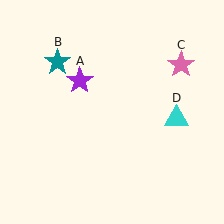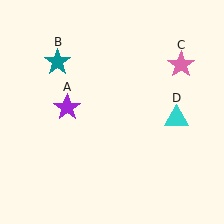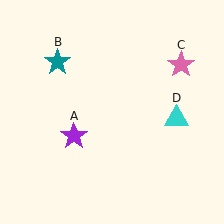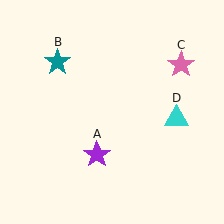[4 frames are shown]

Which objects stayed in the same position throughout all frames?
Teal star (object B) and pink star (object C) and cyan triangle (object D) remained stationary.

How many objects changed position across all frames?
1 object changed position: purple star (object A).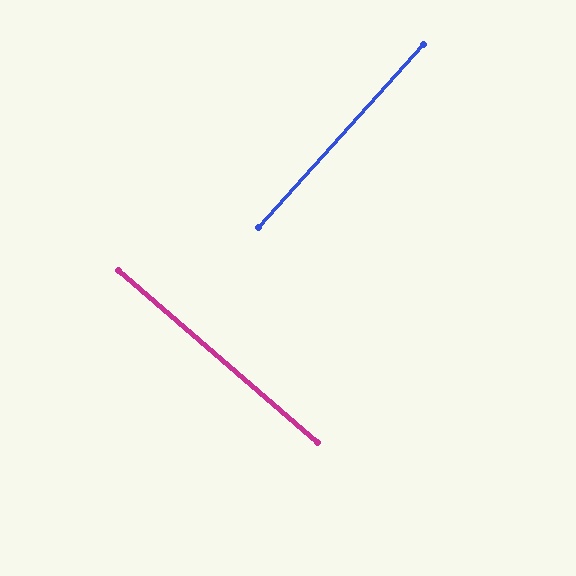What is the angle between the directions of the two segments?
Approximately 89 degrees.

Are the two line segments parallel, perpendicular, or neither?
Perpendicular — they meet at approximately 89°.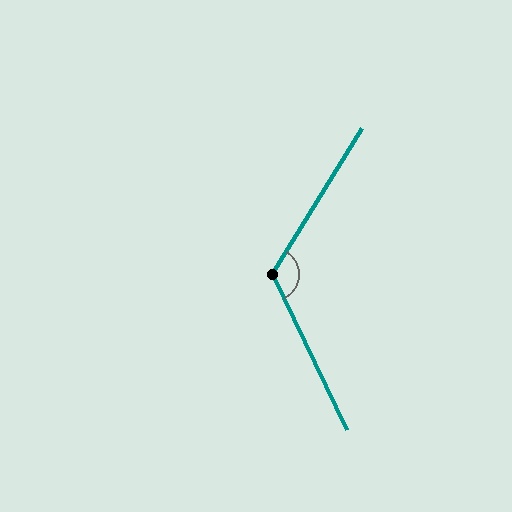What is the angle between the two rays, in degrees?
Approximately 123 degrees.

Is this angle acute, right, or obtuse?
It is obtuse.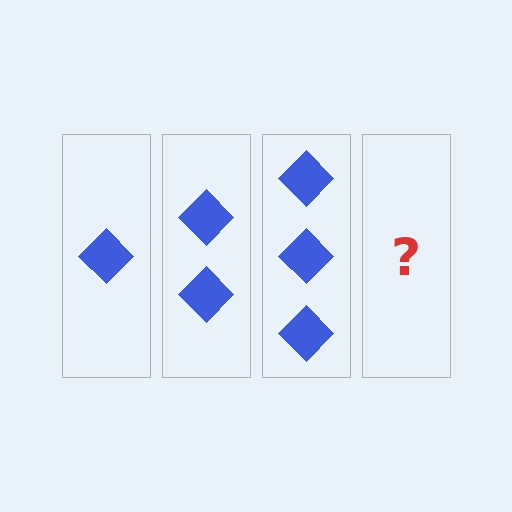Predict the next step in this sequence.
The next step is 4 diamonds.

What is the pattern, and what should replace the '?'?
The pattern is that each step adds one more diamond. The '?' should be 4 diamonds.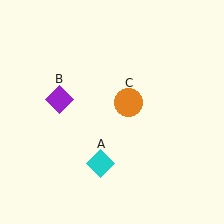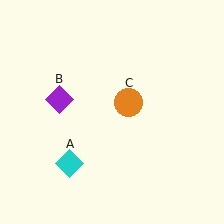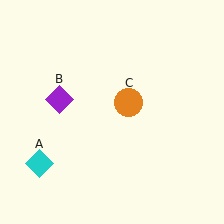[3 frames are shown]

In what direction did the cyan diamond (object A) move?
The cyan diamond (object A) moved left.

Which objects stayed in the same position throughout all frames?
Purple diamond (object B) and orange circle (object C) remained stationary.